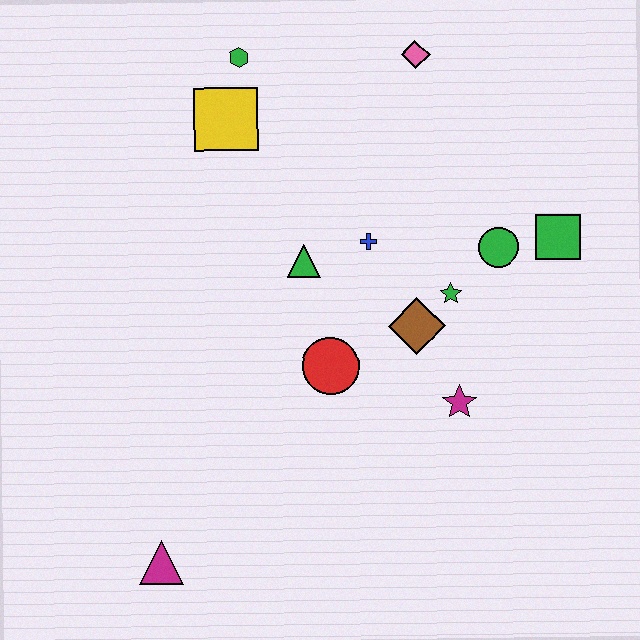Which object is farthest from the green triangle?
The magenta triangle is farthest from the green triangle.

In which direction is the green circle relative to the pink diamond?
The green circle is below the pink diamond.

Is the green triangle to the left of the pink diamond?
Yes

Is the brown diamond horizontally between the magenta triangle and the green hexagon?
No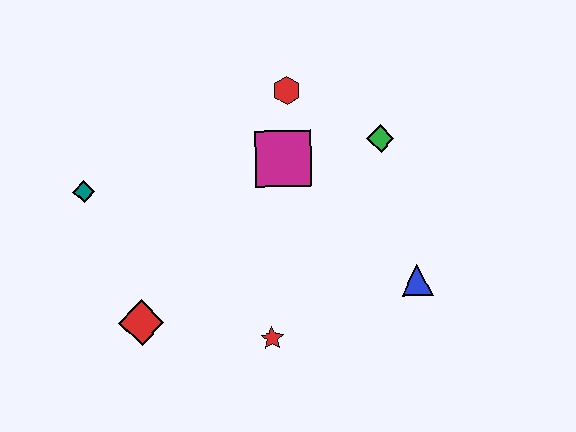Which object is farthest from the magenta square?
The red diamond is farthest from the magenta square.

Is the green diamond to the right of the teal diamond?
Yes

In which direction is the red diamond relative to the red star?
The red diamond is to the left of the red star.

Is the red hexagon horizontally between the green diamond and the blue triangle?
No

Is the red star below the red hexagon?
Yes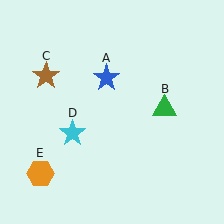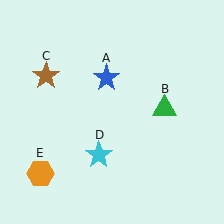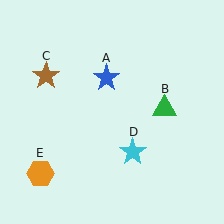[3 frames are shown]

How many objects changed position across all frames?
1 object changed position: cyan star (object D).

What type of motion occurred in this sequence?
The cyan star (object D) rotated counterclockwise around the center of the scene.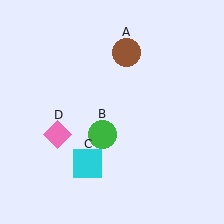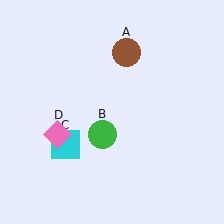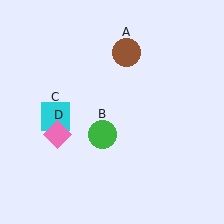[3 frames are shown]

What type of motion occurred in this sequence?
The cyan square (object C) rotated clockwise around the center of the scene.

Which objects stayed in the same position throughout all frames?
Brown circle (object A) and green circle (object B) and pink diamond (object D) remained stationary.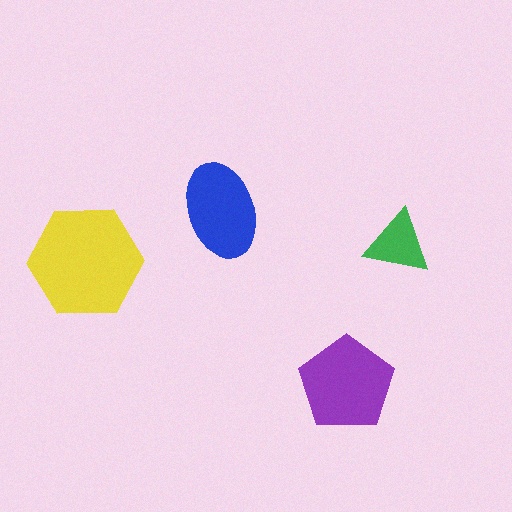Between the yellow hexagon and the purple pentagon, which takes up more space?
The yellow hexagon.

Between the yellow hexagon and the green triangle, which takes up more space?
The yellow hexagon.